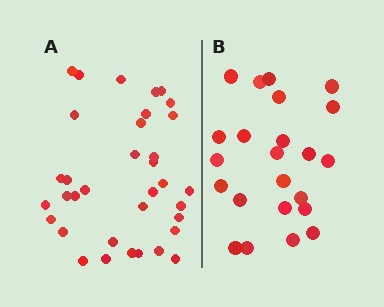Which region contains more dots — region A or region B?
Region A (the left region) has more dots.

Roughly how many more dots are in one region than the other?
Region A has roughly 12 or so more dots than region B.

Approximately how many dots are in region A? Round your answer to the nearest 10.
About 40 dots. (The exact count is 35, which rounds to 40.)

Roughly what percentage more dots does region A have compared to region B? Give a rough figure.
About 50% more.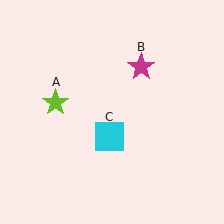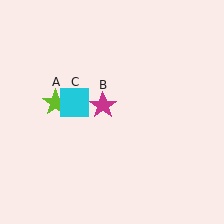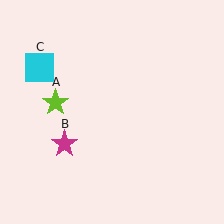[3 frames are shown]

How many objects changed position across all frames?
2 objects changed position: magenta star (object B), cyan square (object C).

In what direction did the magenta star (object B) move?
The magenta star (object B) moved down and to the left.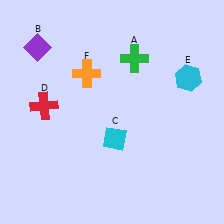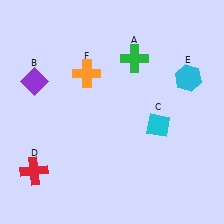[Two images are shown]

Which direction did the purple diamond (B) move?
The purple diamond (B) moved down.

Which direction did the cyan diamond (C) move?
The cyan diamond (C) moved right.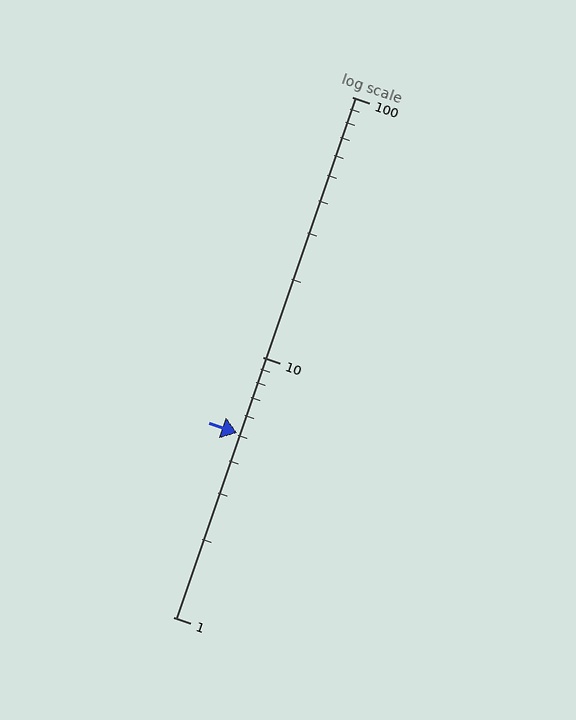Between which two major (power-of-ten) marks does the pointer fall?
The pointer is between 1 and 10.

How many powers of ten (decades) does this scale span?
The scale spans 2 decades, from 1 to 100.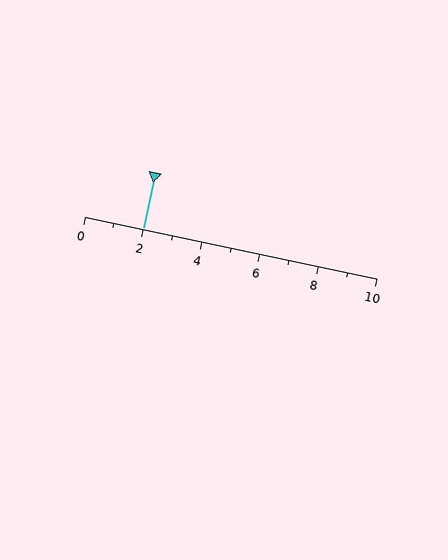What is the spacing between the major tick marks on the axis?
The major ticks are spaced 2 apart.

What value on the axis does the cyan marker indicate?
The marker indicates approximately 2.